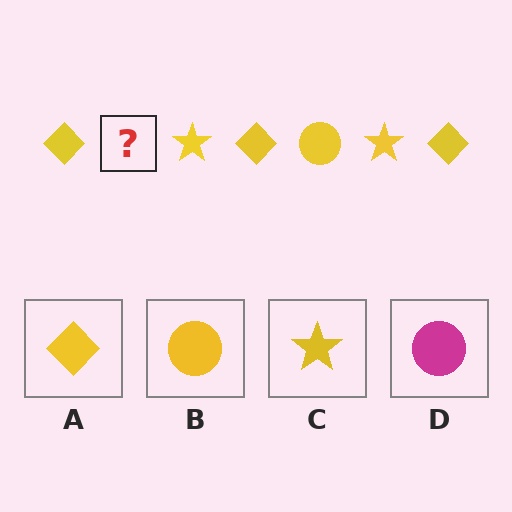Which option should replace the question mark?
Option B.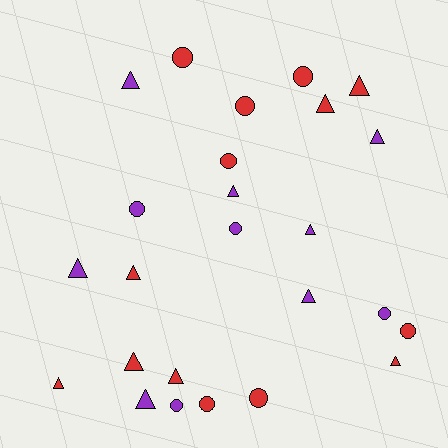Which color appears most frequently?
Red, with 14 objects.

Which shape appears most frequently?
Triangle, with 14 objects.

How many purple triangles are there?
There are 7 purple triangles.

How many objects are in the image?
There are 25 objects.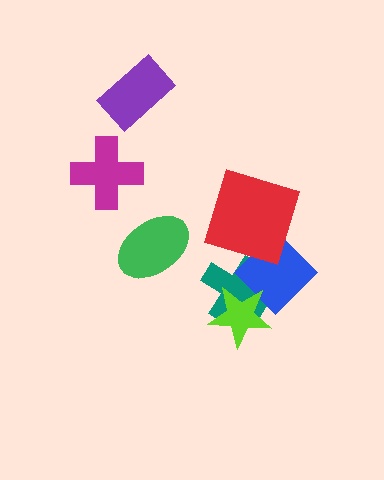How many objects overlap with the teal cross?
2 objects overlap with the teal cross.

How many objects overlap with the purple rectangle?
0 objects overlap with the purple rectangle.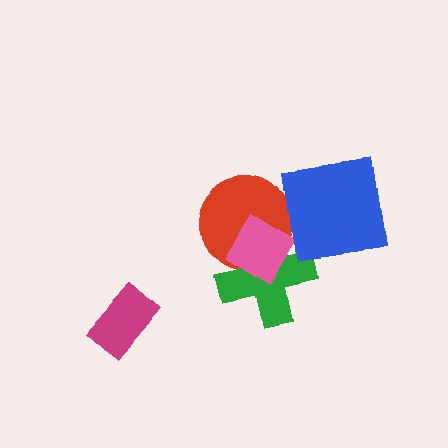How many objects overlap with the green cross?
2 objects overlap with the green cross.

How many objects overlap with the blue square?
0 objects overlap with the blue square.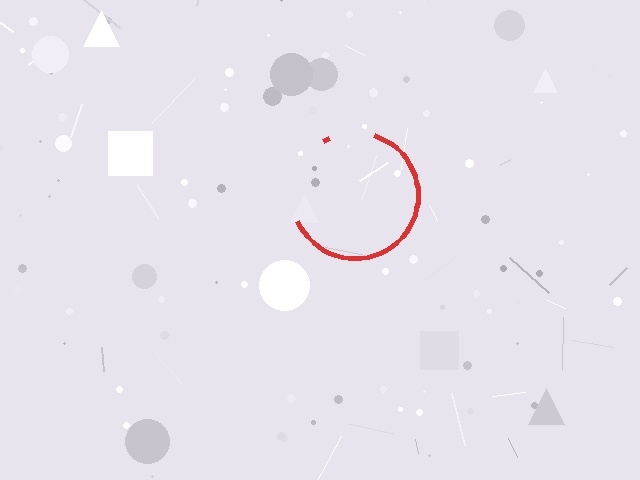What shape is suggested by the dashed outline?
The dashed outline suggests a circle.